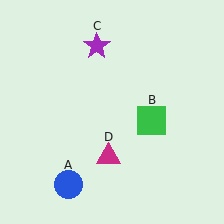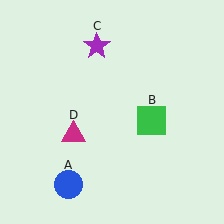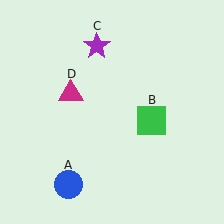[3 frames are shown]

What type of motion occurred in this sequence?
The magenta triangle (object D) rotated clockwise around the center of the scene.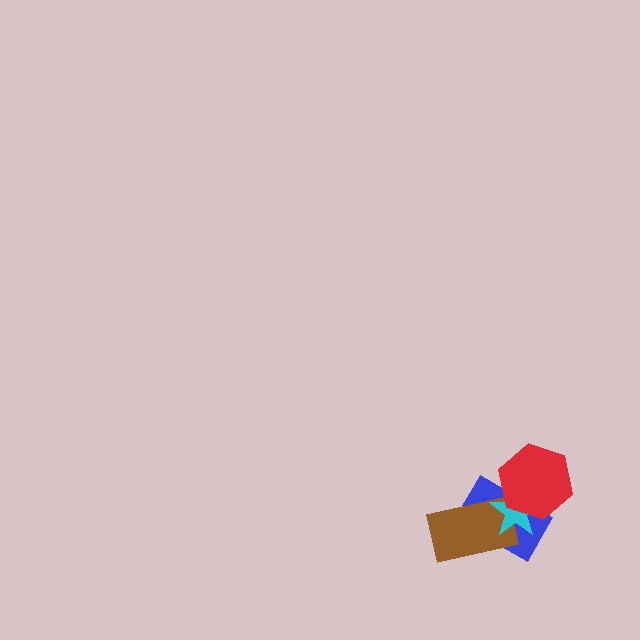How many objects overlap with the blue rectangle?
3 objects overlap with the blue rectangle.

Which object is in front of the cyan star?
The red hexagon is in front of the cyan star.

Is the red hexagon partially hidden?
No, no other shape covers it.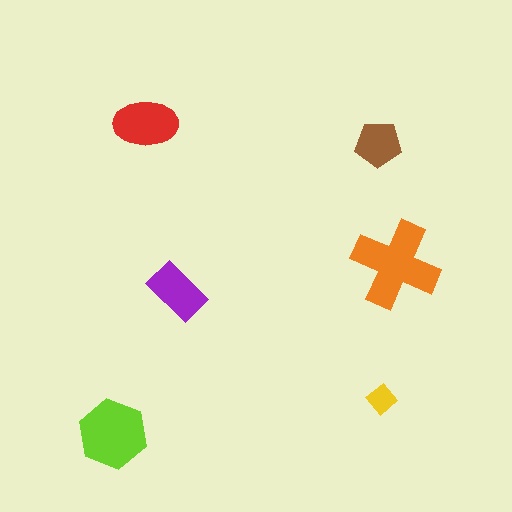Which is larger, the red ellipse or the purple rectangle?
The red ellipse.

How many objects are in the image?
There are 6 objects in the image.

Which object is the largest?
The orange cross.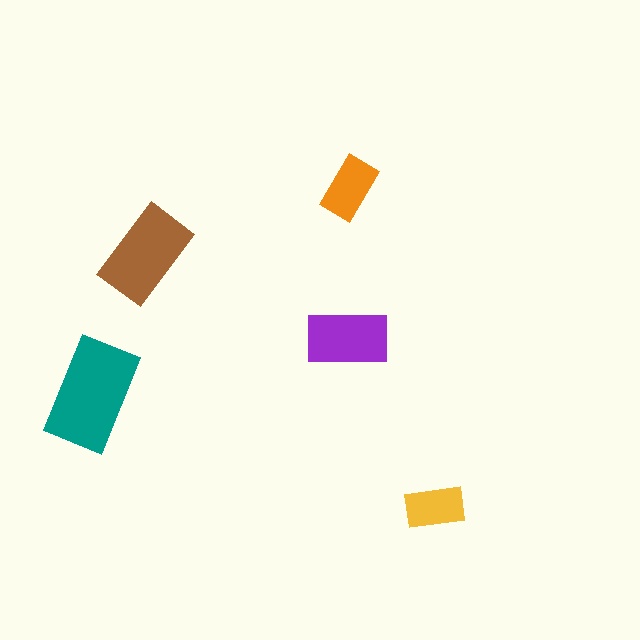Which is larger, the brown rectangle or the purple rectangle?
The brown one.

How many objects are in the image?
There are 5 objects in the image.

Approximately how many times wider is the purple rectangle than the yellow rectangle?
About 1.5 times wider.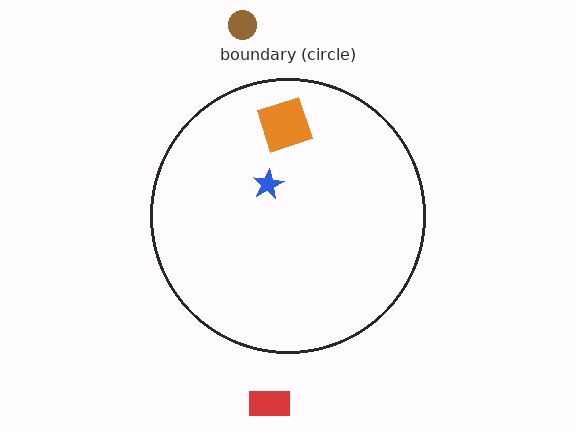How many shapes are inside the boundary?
2 inside, 2 outside.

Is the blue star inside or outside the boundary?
Inside.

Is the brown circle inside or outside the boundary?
Outside.